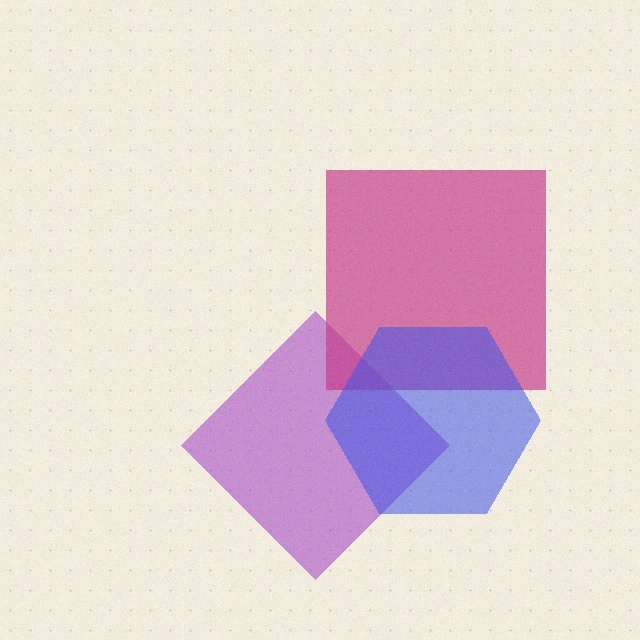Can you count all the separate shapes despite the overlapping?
Yes, there are 3 separate shapes.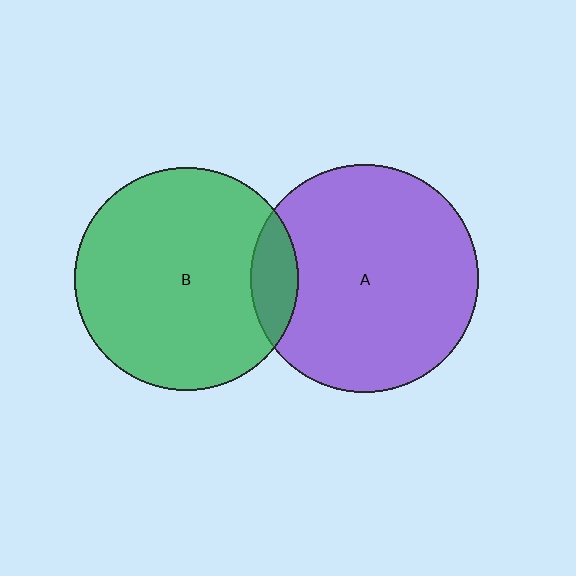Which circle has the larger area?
Circle A (purple).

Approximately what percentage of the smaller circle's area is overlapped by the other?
Approximately 10%.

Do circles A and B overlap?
Yes.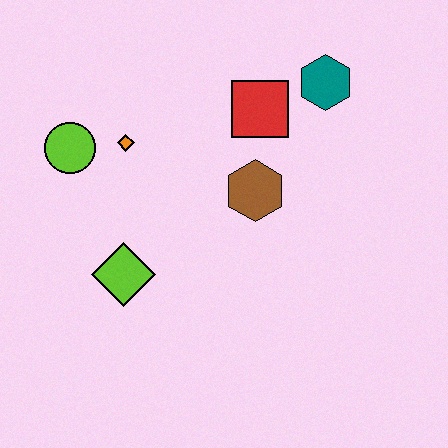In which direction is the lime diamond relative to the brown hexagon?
The lime diamond is to the left of the brown hexagon.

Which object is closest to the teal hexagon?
The red square is closest to the teal hexagon.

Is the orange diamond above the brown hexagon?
Yes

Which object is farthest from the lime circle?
The teal hexagon is farthest from the lime circle.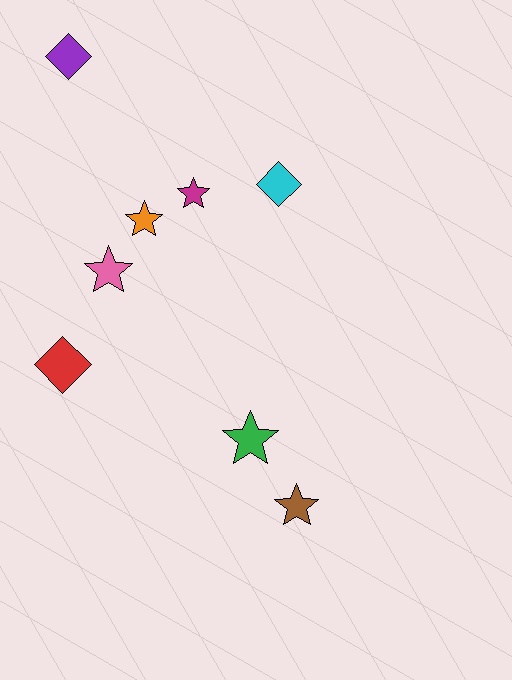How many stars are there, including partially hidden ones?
There are 5 stars.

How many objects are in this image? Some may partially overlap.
There are 8 objects.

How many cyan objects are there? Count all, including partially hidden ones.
There is 1 cyan object.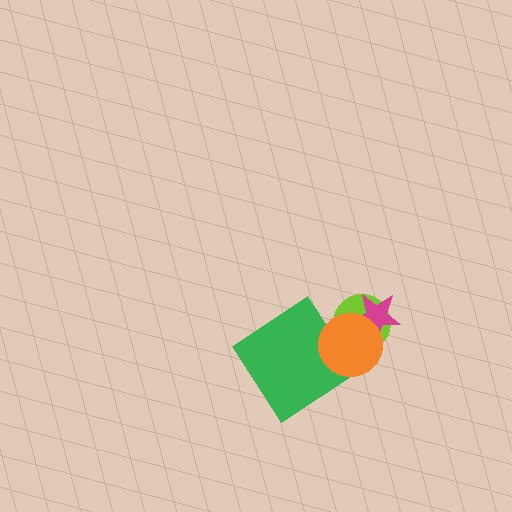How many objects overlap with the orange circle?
3 objects overlap with the orange circle.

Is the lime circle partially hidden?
Yes, it is partially covered by another shape.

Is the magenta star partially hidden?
Yes, it is partially covered by another shape.